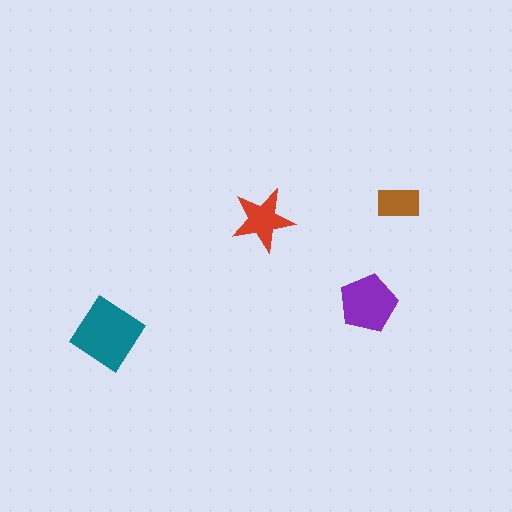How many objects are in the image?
There are 4 objects in the image.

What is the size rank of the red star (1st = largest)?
3rd.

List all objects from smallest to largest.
The brown rectangle, the red star, the purple pentagon, the teal diamond.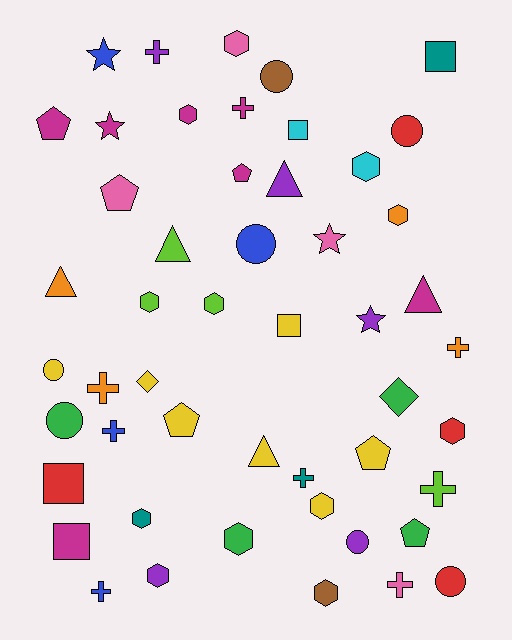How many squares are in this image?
There are 5 squares.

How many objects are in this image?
There are 50 objects.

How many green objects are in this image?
There are 4 green objects.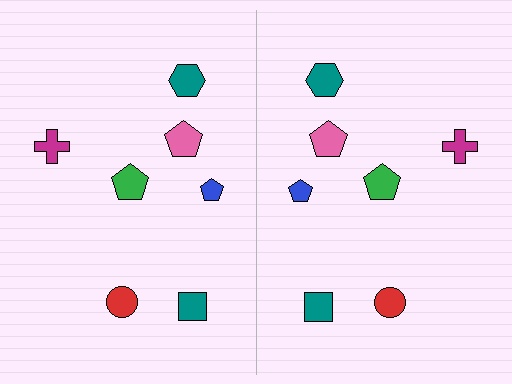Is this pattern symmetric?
Yes, this pattern has bilateral (reflection) symmetry.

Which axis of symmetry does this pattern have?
The pattern has a vertical axis of symmetry running through the center of the image.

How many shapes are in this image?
There are 14 shapes in this image.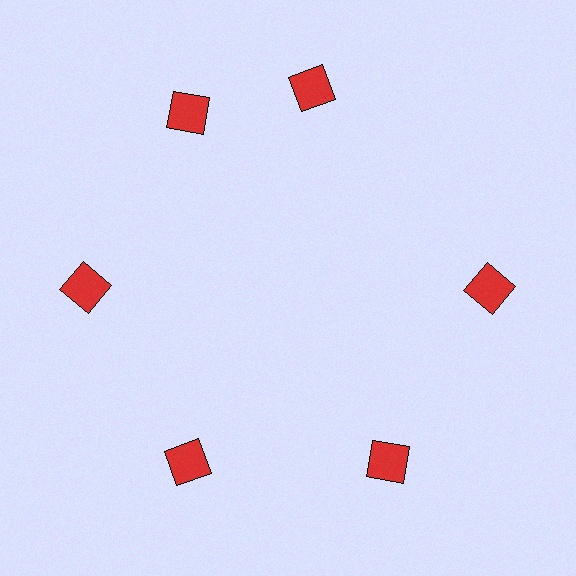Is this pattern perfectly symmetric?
No. The 6 red squares are arranged in a ring, but one element near the 1 o'clock position is rotated out of alignment along the ring, breaking the 6-fold rotational symmetry.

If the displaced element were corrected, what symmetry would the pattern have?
It would have 6-fold rotational symmetry — the pattern would map onto itself every 60 degrees.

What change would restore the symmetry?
The symmetry would be restored by rotating it back into even spacing with its neighbors so that all 6 squares sit at equal angles and equal distance from the center.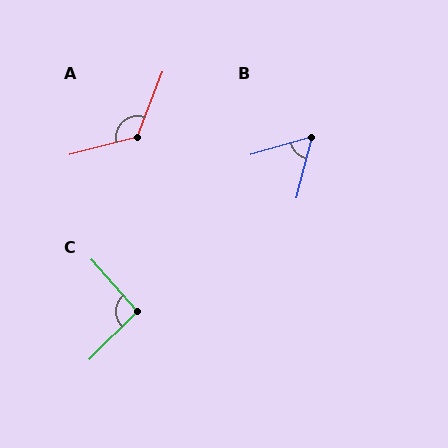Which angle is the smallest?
B, at approximately 60 degrees.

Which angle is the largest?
A, at approximately 126 degrees.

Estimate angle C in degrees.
Approximately 94 degrees.